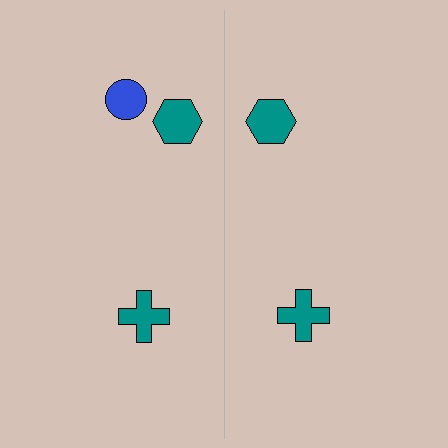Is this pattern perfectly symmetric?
No, the pattern is not perfectly symmetric. A blue circle is missing from the right side.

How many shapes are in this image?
There are 5 shapes in this image.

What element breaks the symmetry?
A blue circle is missing from the right side.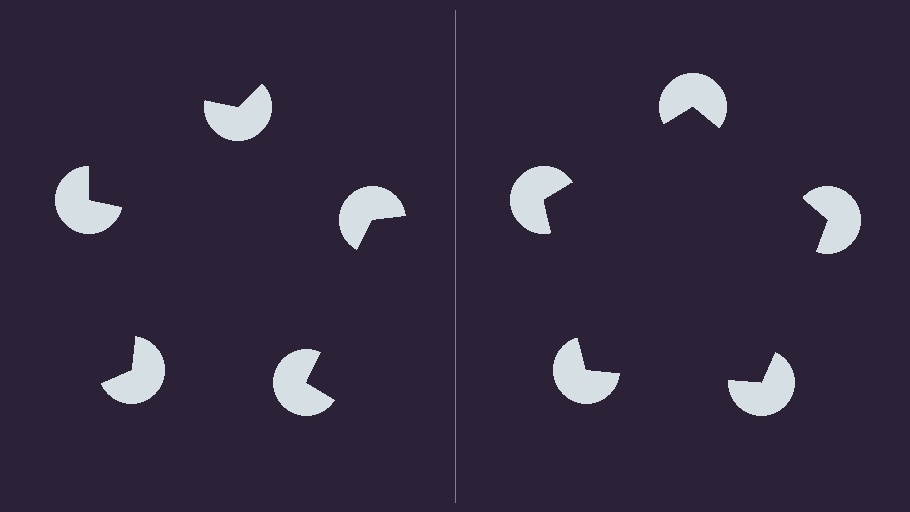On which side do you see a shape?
An illusory pentagon appears on the right side. On the left side the wedge cuts are rotated, so no coherent shape forms.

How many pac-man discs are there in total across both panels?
10 — 5 on each side.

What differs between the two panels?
The pac-man discs are positioned identically on both sides; only the wedge orientations differ. On the right they align to a pentagon; on the left they are misaligned.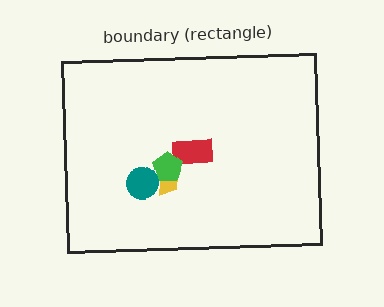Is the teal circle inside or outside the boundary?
Inside.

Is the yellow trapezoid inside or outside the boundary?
Inside.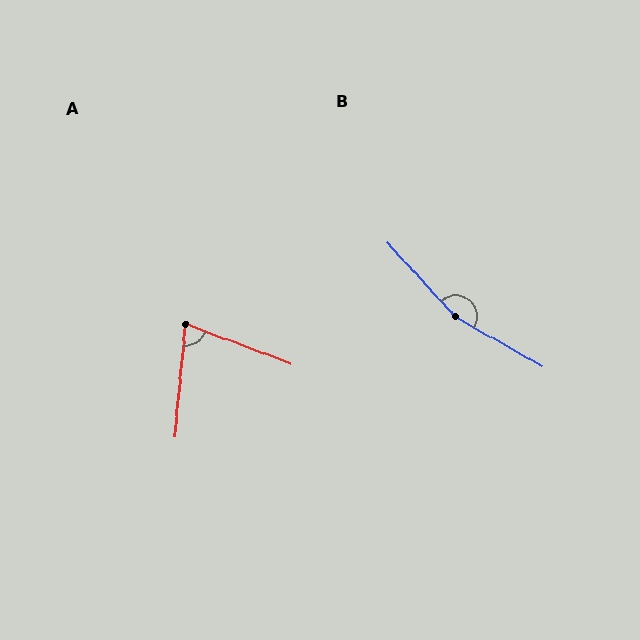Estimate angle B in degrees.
Approximately 162 degrees.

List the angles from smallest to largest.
A (75°), B (162°).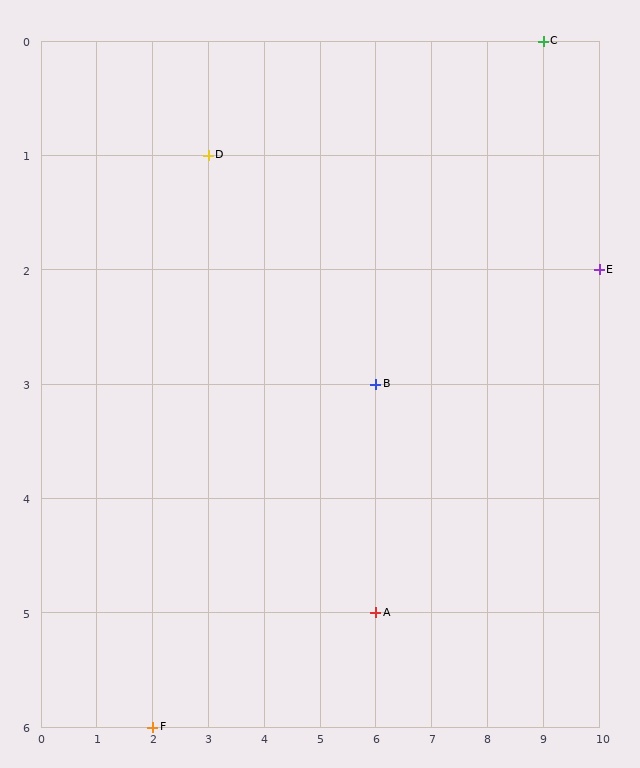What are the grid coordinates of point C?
Point C is at grid coordinates (9, 0).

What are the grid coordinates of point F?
Point F is at grid coordinates (2, 6).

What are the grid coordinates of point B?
Point B is at grid coordinates (6, 3).